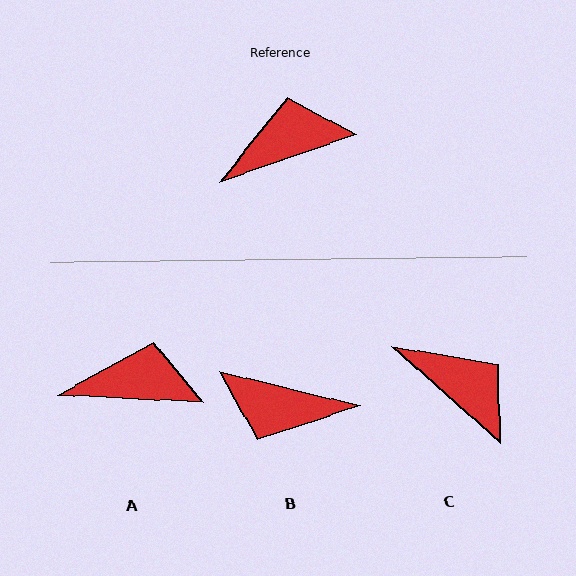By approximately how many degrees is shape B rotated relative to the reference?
Approximately 147 degrees counter-clockwise.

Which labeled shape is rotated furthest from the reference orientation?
B, about 147 degrees away.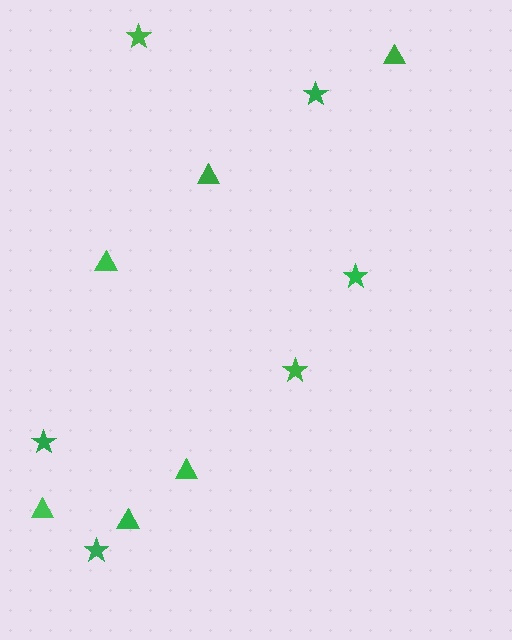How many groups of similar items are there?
There are 2 groups: one group of stars (6) and one group of triangles (6).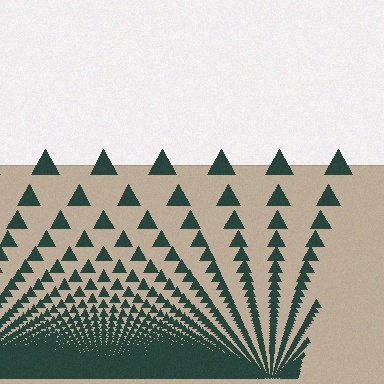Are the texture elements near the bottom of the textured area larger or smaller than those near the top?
Smaller. The gradient is inverted — elements near the bottom are smaller and denser.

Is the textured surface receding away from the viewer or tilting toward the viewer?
The surface appears to tilt toward the viewer. Texture elements get larger and sparser toward the top.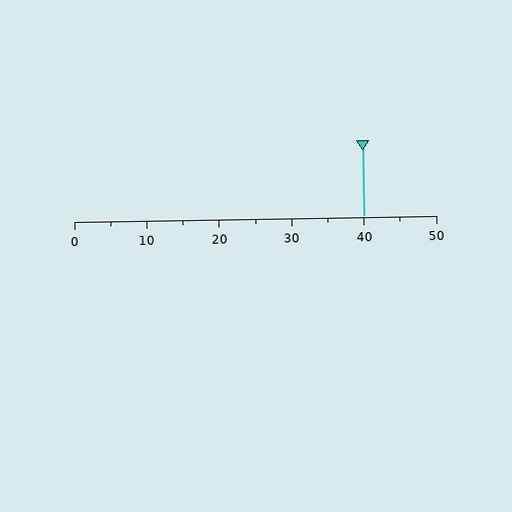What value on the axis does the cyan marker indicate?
The marker indicates approximately 40.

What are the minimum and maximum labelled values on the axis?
The axis runs from 0 to 50.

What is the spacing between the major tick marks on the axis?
The major ticks are spaced 10 apart.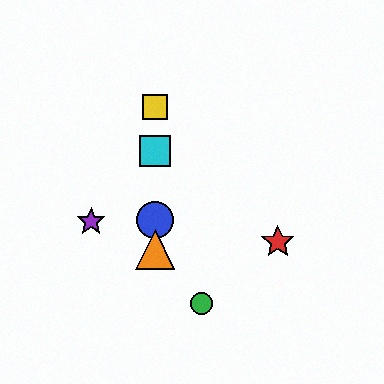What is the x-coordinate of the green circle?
The green circle is at x≈202.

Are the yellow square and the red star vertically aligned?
No, the yellow square is at x≈155 and the red star is at x≈278.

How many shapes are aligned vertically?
4 shapes (the blue circle, the yellow square, the orange triangle, the cyan square) are aligned vertically.